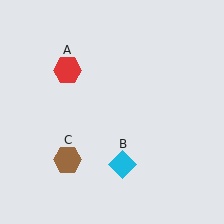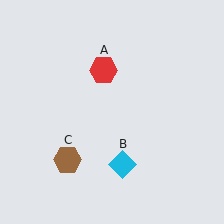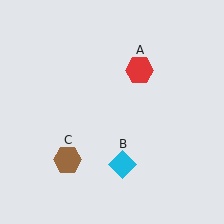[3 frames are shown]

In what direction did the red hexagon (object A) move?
The red hexagon (object A) moved right.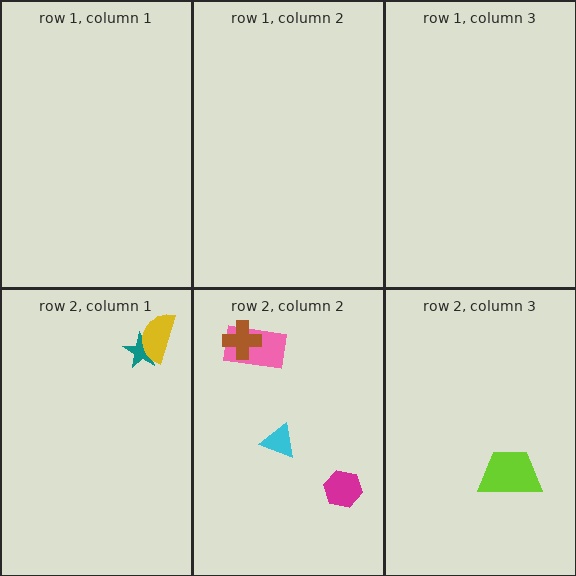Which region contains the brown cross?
The row 2, column 2 region.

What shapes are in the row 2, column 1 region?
The teal star, the yellow semicircle.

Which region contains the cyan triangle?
The row 2, column 2 region.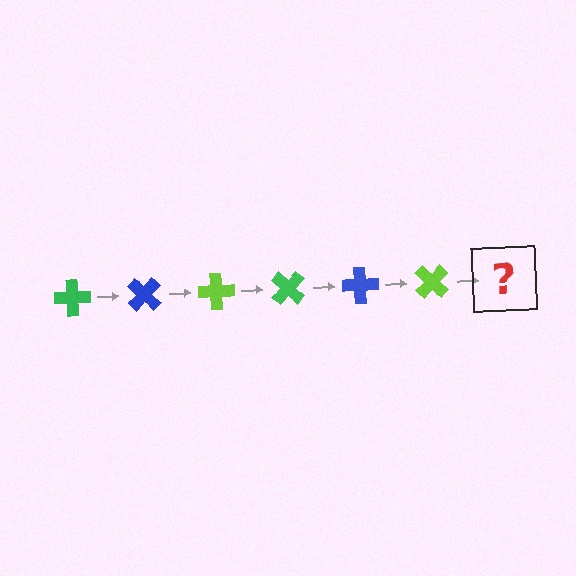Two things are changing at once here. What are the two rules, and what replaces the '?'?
The two rules are that it rotates 45 degrees each step and the color cycles through green, blue, and lime. The '?' should be a green cross, rotated 270 degrees from the start.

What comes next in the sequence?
The next element should be a green cross, rotated 270 degrees from the start.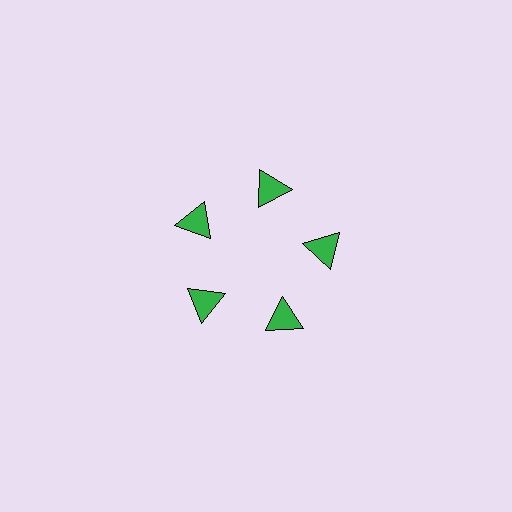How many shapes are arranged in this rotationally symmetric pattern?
There are 5 shapes, arranged in 5 groups of 1.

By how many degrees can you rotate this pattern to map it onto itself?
The pattern maps onto itself every 72 degrees of rotation.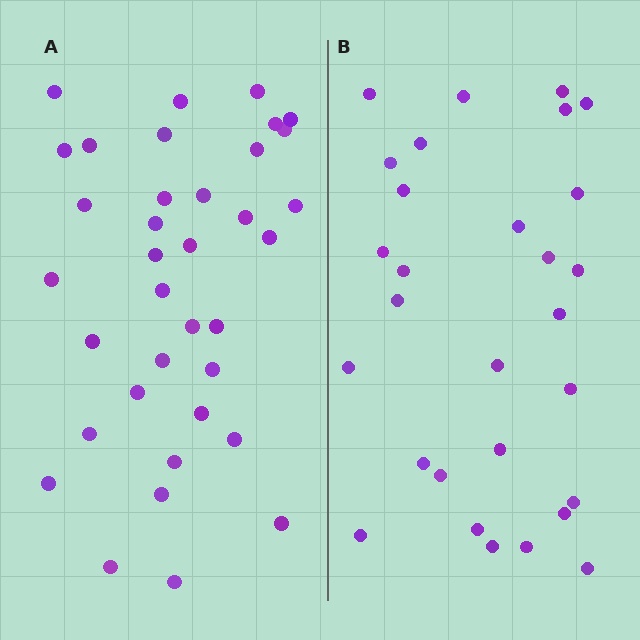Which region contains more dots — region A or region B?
Region A (the left region) has more dots.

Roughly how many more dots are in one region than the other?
Region A has roughly 8 or so more dots than region B.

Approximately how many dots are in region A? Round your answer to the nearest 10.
About 40 dots. (The exact count is 36, which rounds to 40.)